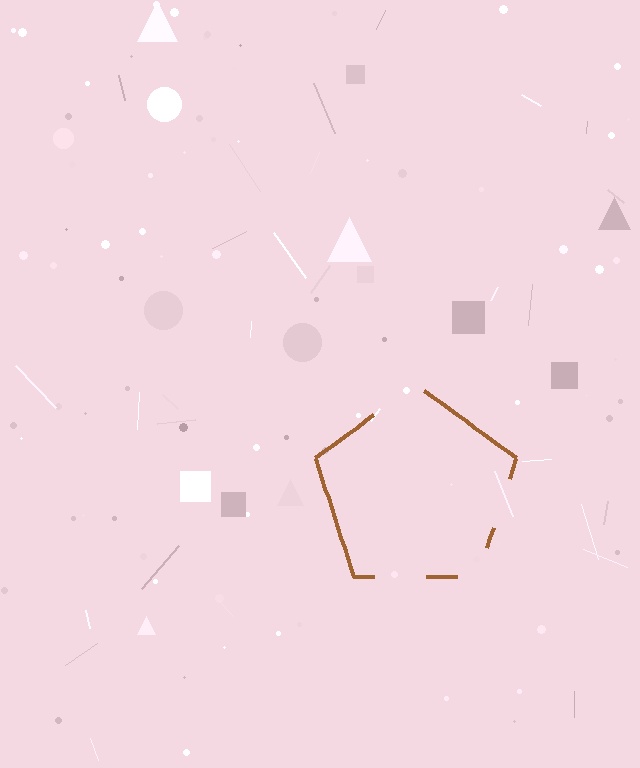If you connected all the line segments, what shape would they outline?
They would outline a pentagon.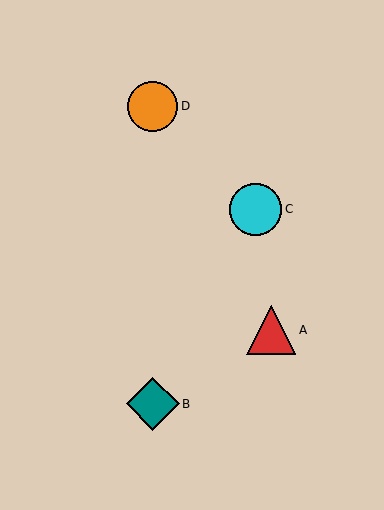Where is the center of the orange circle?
The center of the orange circle is at (153, 106).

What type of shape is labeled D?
Shape D is an orange circle.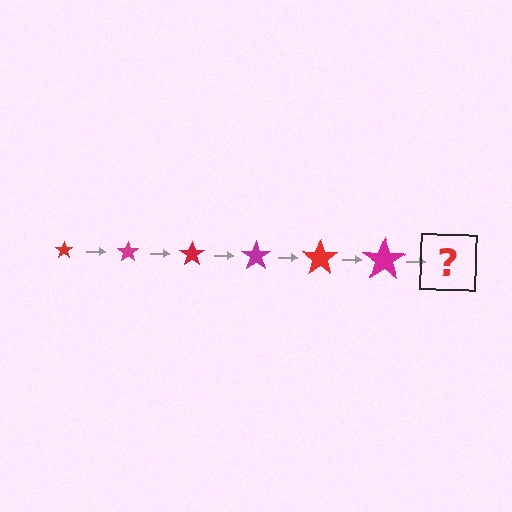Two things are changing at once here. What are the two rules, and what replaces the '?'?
The two rules are that the star grows larger each step and the color cycles through red and magenta. The '?' should be a red star, larger than the previous one.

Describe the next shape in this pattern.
It should be a red star, larger than the previous one.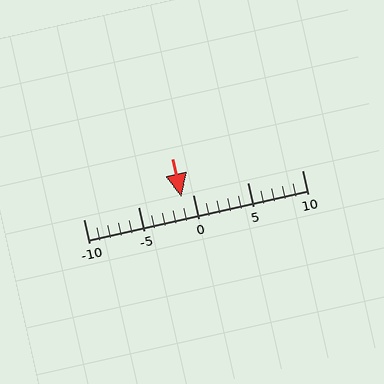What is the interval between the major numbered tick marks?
The major tick marks are spaced 5 units apart.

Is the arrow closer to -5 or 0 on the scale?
The arrow is closer to 0.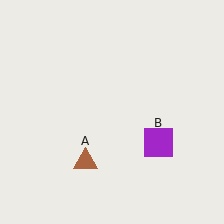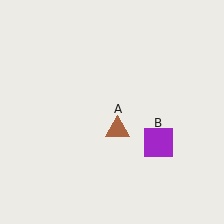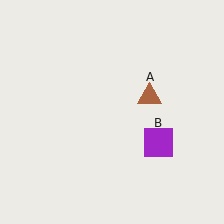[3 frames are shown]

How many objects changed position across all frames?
1 object changed position: brown triangle (object A).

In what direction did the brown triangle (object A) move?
The brown triangle (object A) moved up and to the right.